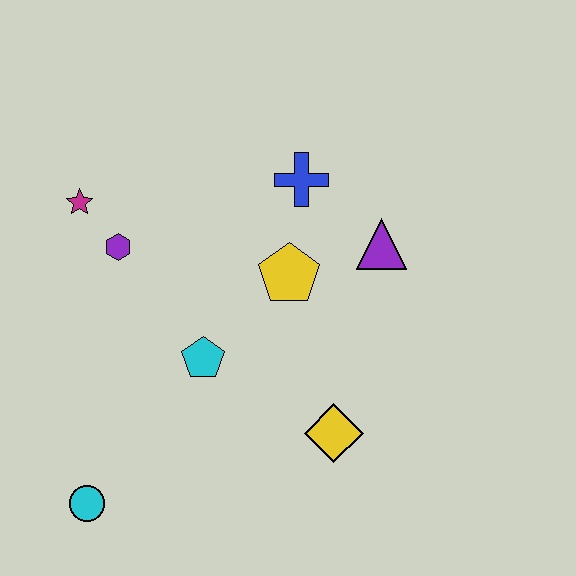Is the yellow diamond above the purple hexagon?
No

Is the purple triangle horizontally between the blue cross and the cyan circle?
No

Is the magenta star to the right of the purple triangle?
No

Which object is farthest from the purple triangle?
The cyan circle is farthest from the purple triangle.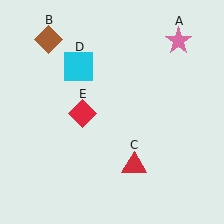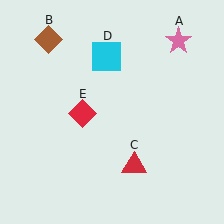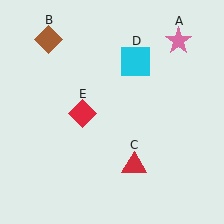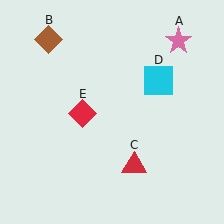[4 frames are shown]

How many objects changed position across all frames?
1 object changed position: cyan square (object D).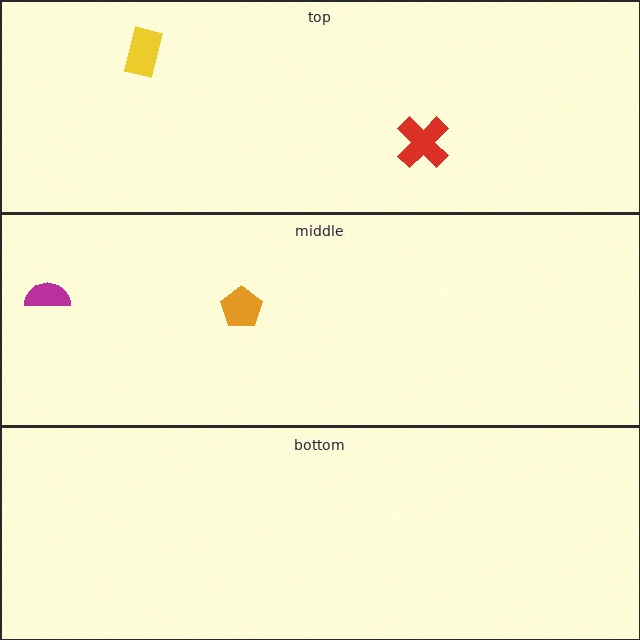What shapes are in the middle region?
The magenta semicircle, the orange pentagon.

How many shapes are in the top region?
2.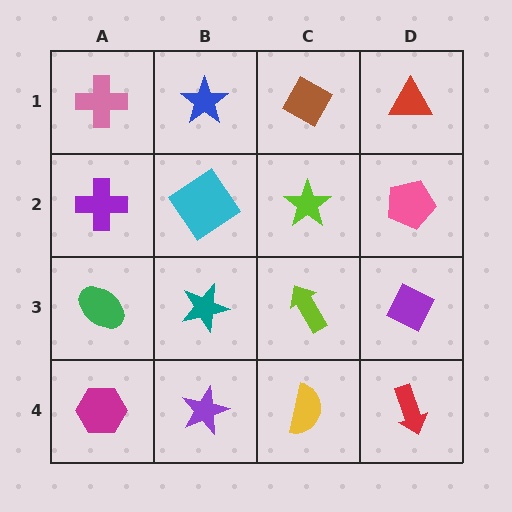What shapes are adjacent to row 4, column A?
A green ellipse (row 3, column A), a purple star (row 4, column B).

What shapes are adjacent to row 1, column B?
A cyan diamond (row 2, column B), a pink cross (row 1, column A), a brown diamond (row 1, column C).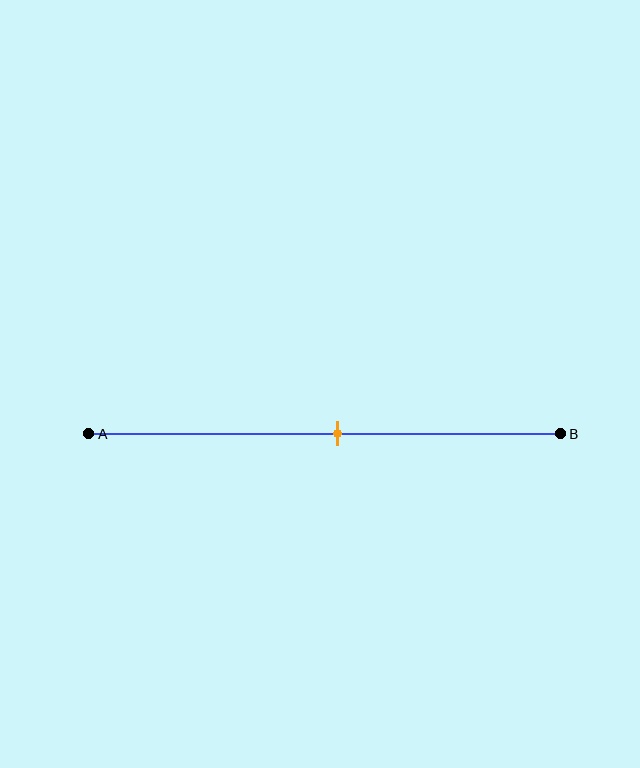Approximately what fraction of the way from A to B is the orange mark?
The orange mark is approximately 55% of the way from A to B.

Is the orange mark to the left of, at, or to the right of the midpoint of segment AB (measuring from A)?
The orange mark is approximately at the midpoint of segment AB.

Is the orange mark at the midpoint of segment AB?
Yes, the mark is approximately at the midpoint.